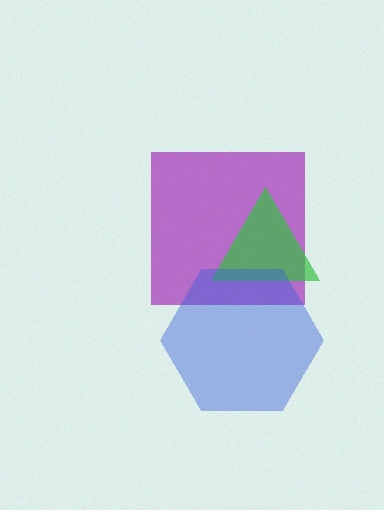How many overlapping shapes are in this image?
There are 3 overlapping shapes in the image.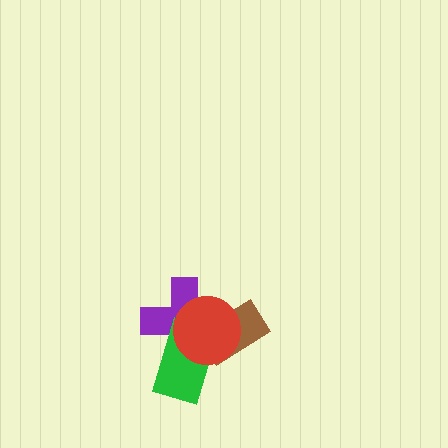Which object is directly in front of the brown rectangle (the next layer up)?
The purple cross is directly in front of the brown rectangle.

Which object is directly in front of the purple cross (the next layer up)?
The green rectangle is directly in front of the purple cross.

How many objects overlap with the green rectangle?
3 objects overlap with the green rectangle.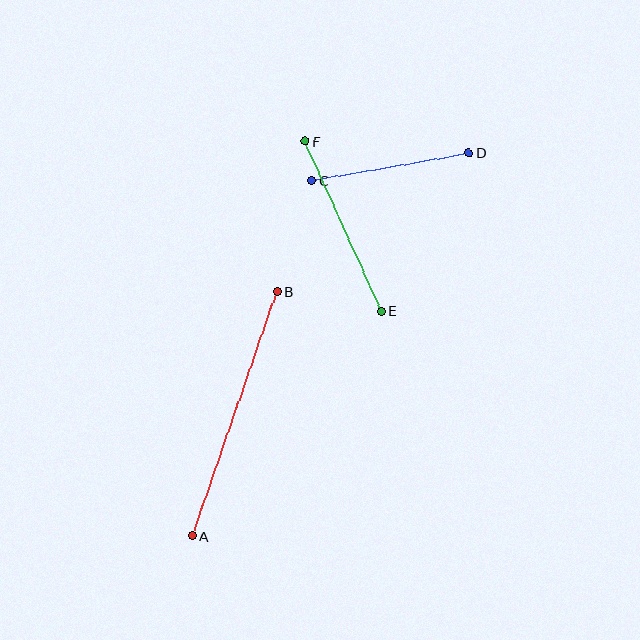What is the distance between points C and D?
The distance is approximately 160 pixels.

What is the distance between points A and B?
The distance is approximately 259 pixels.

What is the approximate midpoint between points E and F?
The midpoint is at approximately (343, 226) pixels.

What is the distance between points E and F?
The distance is approximately 186 pixels.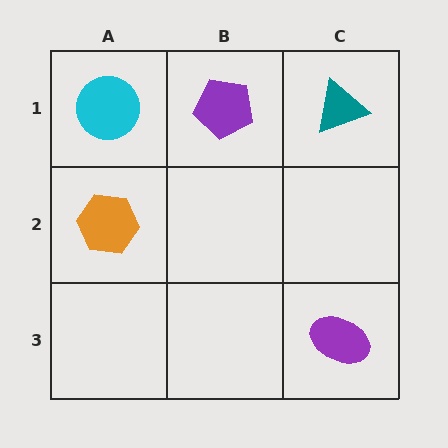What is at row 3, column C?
A purple ellipse.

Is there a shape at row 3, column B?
No, that cell is empty.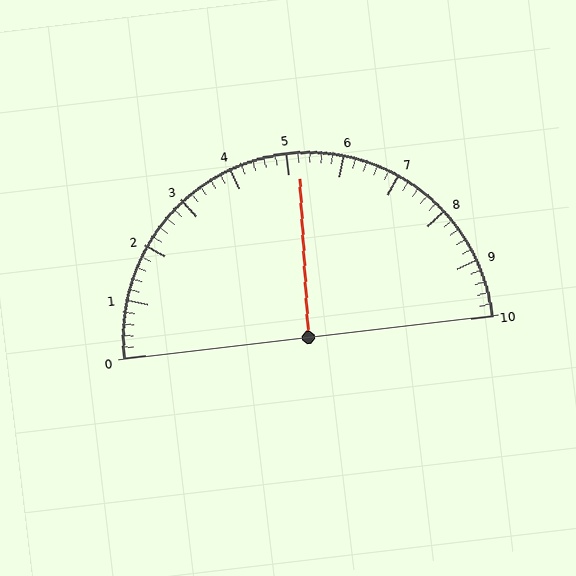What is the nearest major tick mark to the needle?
The nearest major tick mark is 5.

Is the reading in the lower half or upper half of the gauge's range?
The reading is in the upper half of the range (0 to 10).